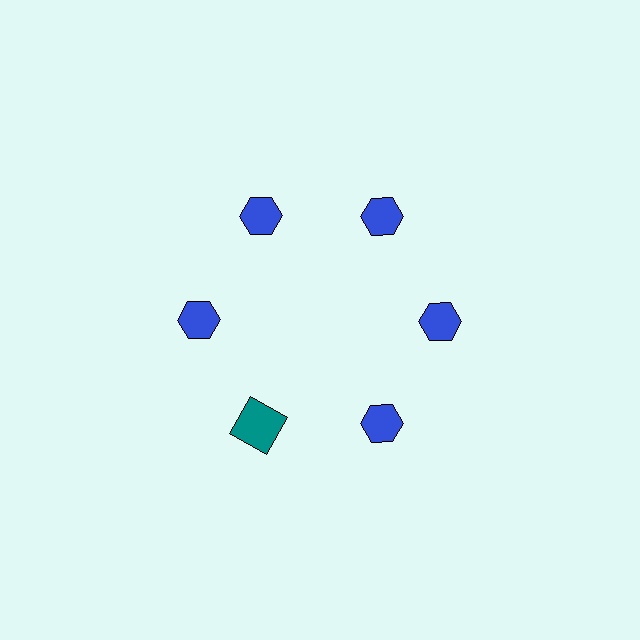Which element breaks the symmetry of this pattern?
The teal square at roughly the 7 o'clock position breaks the symmetry. All other shapes are blue hexagons.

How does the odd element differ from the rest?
It differs in both color (teal instead of blue) and shape (square instead of hexagon).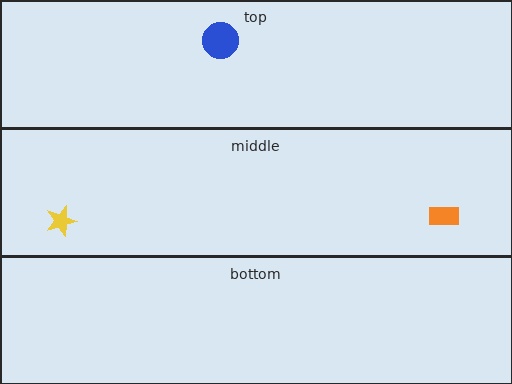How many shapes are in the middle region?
2.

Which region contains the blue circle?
The top region.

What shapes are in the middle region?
The orange rectangle, the yellow star.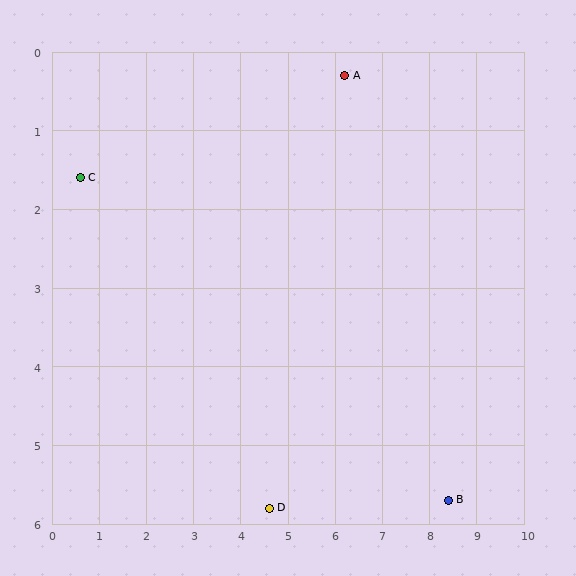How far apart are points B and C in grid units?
Points B and C are about 8.8 grid units apart.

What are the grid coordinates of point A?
Point A is at approximately (6.2, 0.3).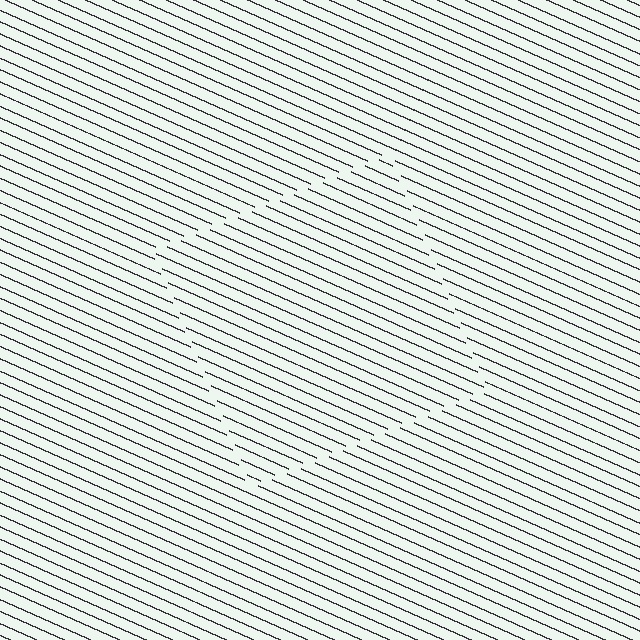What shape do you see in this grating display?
An illusory square. The interior of the shape contains the same grating, shifted by half a period — the contour is defined by the phase discontinuity where line-ends from the inner and outer gratings abut.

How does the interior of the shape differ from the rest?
The interior of the shape contains the same grating, shifted by half a period — the contour is defined by the phase discontinuity where line-ends from the inner and outer gratings abut.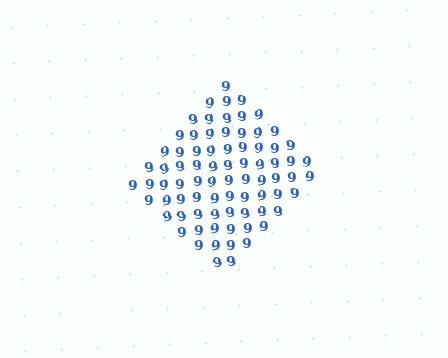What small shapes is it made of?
It is made of small digit 9's.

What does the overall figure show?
The overall figure shows a diamond.